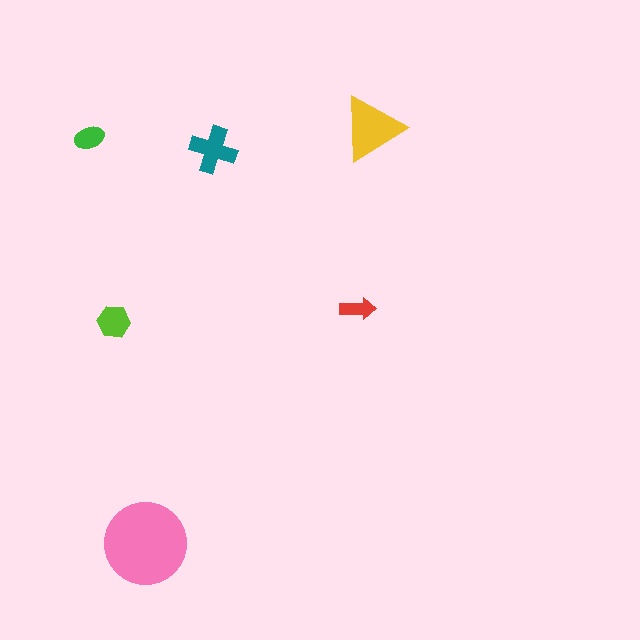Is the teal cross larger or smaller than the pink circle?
Smaller.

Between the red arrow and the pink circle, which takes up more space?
The pink circle.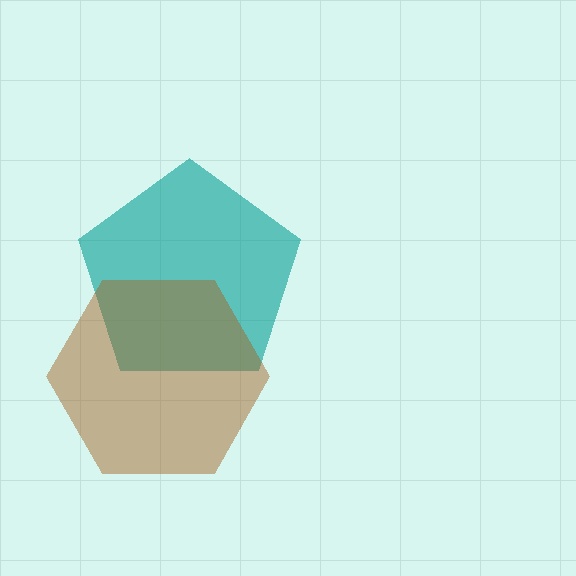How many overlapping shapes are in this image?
There are 2 overlapping shapes in the image.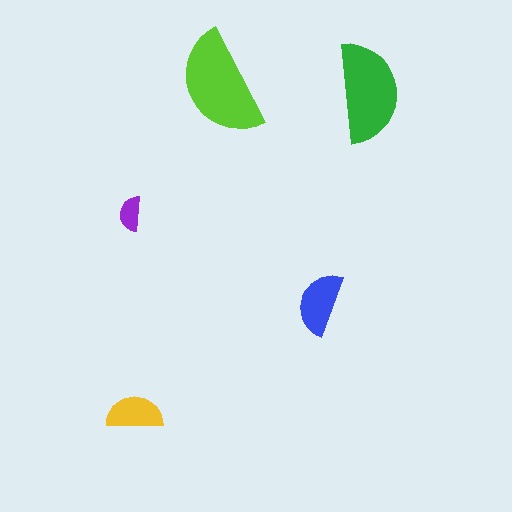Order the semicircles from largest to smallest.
the lime one, the green one, the blue one, the yellow one, the purple one.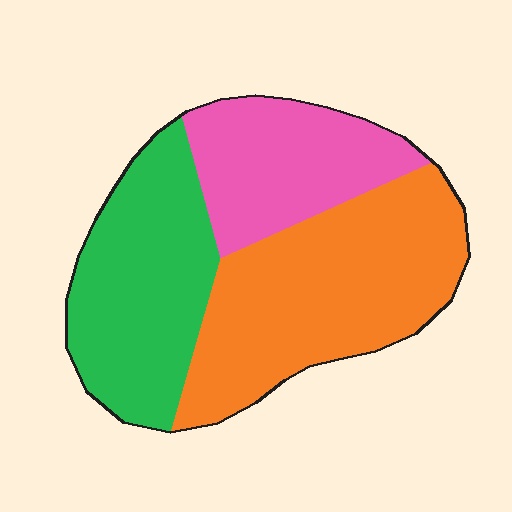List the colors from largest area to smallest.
From largest to smallest: orange, green, pink.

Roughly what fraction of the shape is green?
Green covers roughly 35% of the shape.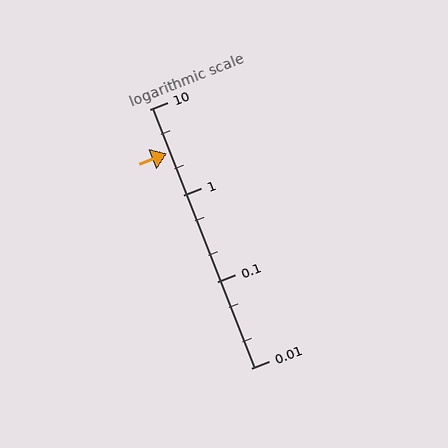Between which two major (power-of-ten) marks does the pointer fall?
The pointer is between 1 and 10.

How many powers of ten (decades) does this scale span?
The scale spans 3 decades, from 0.01 to 10.